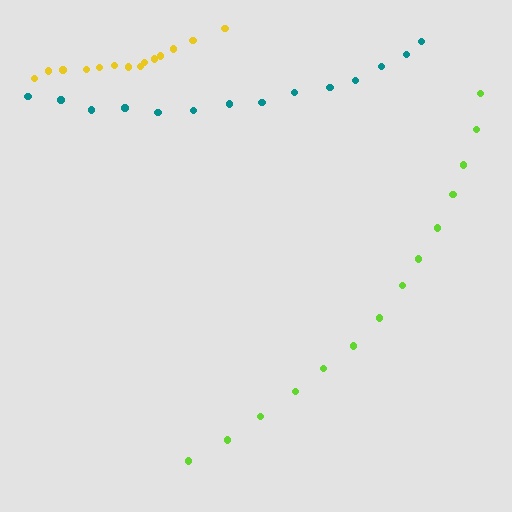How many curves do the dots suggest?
There are 3 distinct paths.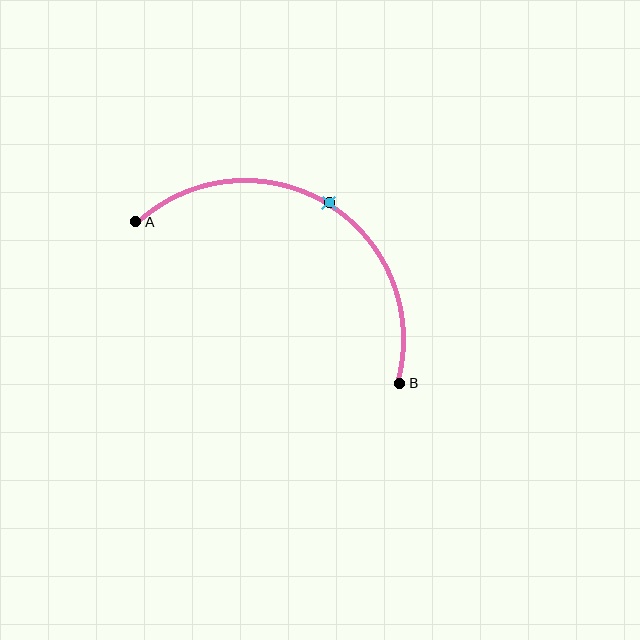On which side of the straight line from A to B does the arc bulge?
The arc bulges above the straight line connecting A and B.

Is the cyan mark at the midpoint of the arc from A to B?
Yes. The cyan mark lies on the arc at equal arc-length from both A and B — it is the arc midpoint.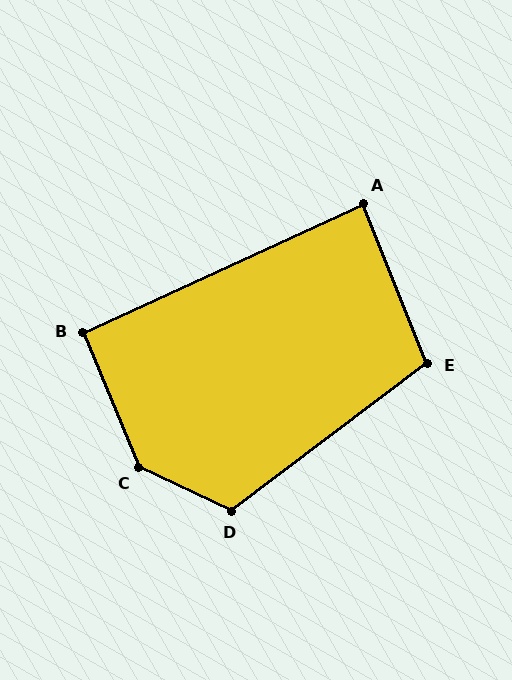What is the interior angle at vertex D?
Approximately 118 degrees (obtuse).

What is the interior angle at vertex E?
Approximately 105 degrees (obtuse).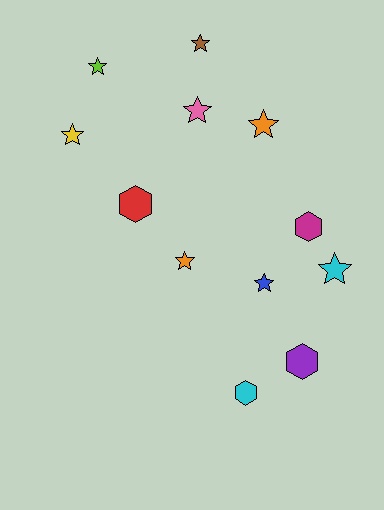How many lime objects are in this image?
There is 1 lime object.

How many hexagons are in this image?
There are 4 hexagons.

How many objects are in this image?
There are 12 objects.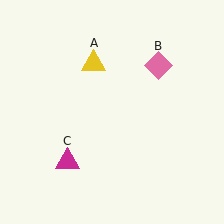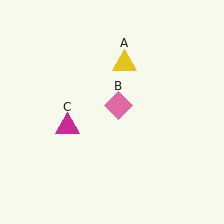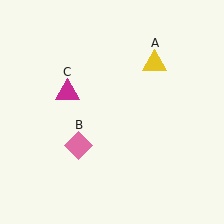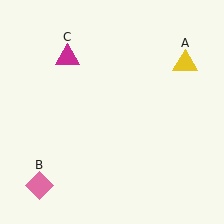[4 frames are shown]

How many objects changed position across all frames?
3 objects changed position: yellow triangle (object A), pink diamond (object B), magenta triangle (object C).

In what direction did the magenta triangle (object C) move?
The magenta triangle (object C) moved up.